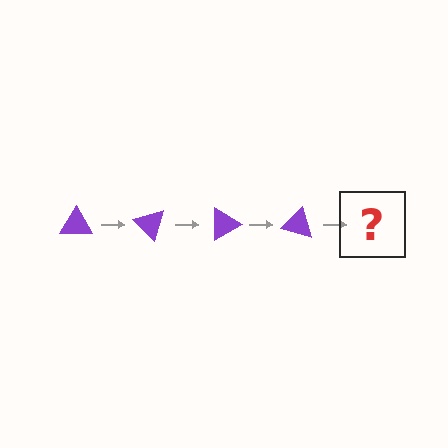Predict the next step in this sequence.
The next step is a purple triangle rotated 180 degrees.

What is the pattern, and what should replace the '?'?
The pattern is that the triangle rotates 45 degrees each step. The '?' should be a purple triangle rotated 180 degrees.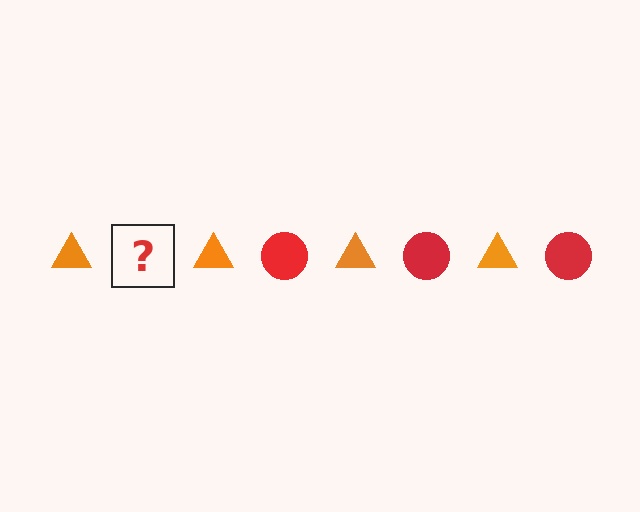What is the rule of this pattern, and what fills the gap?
The rule is that the pattern alternates between orange triangle and red circle. The gap should be filled with a red circle.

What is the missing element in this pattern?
The missing element is a red circle.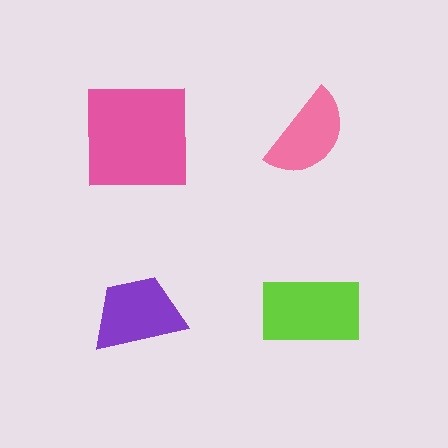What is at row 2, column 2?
A lime rectangle.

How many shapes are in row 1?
2 shapes.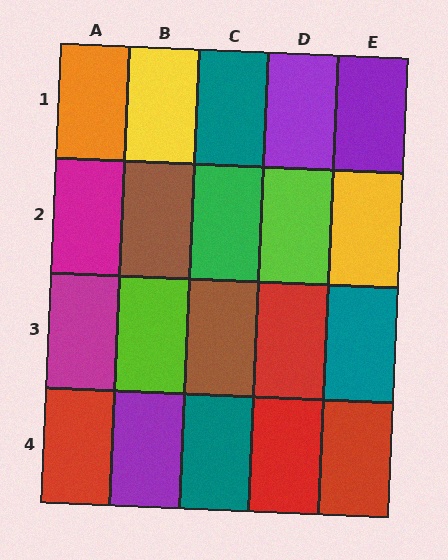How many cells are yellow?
2 cells are yellow.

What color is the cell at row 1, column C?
Teal.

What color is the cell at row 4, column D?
Red.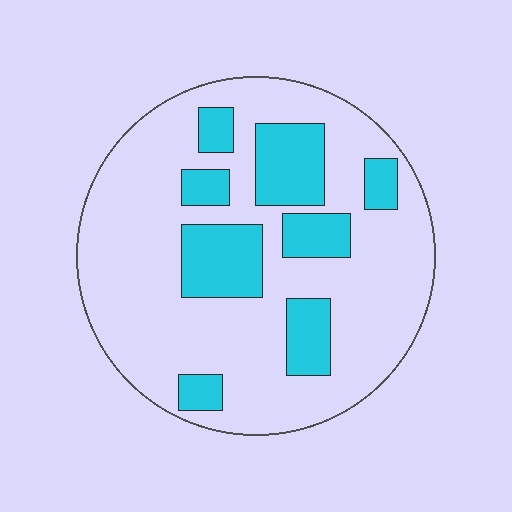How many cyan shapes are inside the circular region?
8.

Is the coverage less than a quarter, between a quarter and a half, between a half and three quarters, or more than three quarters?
Less than a quarter.